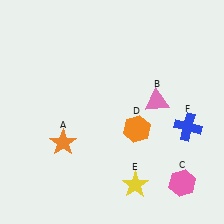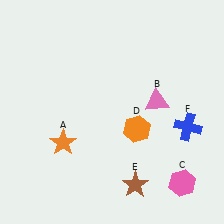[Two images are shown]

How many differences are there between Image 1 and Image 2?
There is 1 difference between the two images.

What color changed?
The star (E) changed from yellow in Image 1 to brown in Image 2.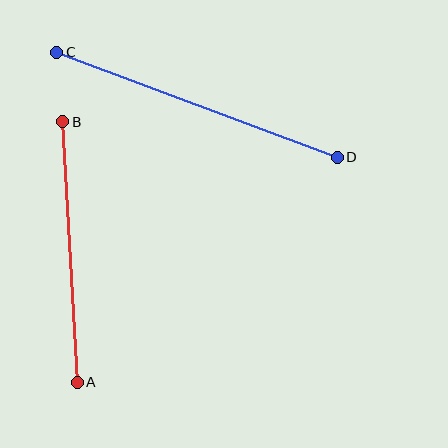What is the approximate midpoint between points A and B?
The midpoint is at approximately (70, 252) pixels.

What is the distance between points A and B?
The distance is approximately 261 pixels.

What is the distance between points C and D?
The distance is approximately 300 pixels.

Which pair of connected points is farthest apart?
Points C and D are farthest apart.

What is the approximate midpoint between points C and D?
The midpoint is at approximately (197, 105) pixels.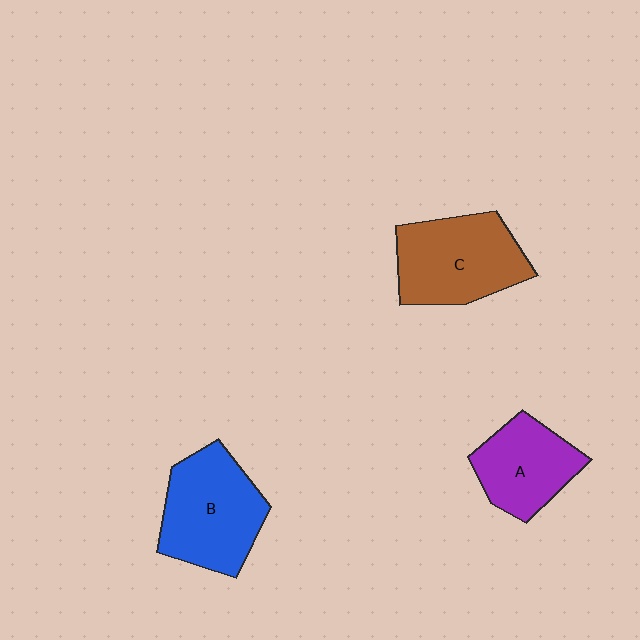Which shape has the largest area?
Shape B (blue).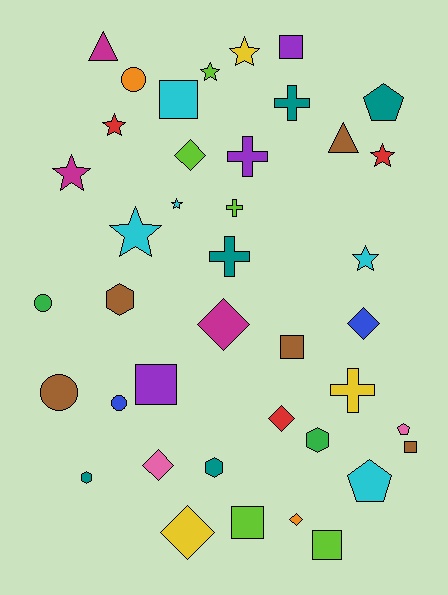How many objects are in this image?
There are 40 objects.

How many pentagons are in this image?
There are 3 pentagons.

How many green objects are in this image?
There are 2 green objects.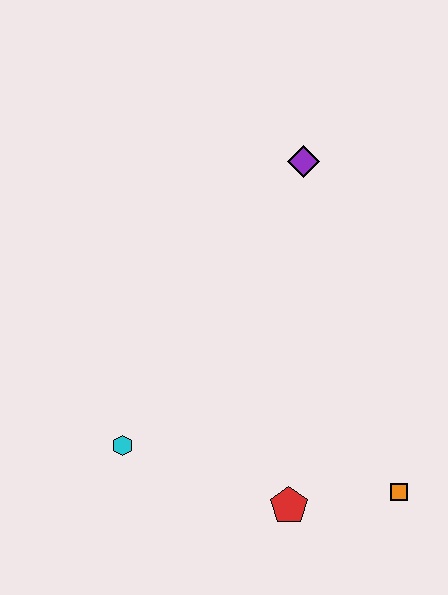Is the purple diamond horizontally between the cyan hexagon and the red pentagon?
No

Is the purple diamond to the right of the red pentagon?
Yes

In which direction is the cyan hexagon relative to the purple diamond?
The cyan hexagon is below the purple diamond.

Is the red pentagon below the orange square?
Yes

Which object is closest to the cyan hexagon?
The red pentagon is closest to the cyan hexagon.